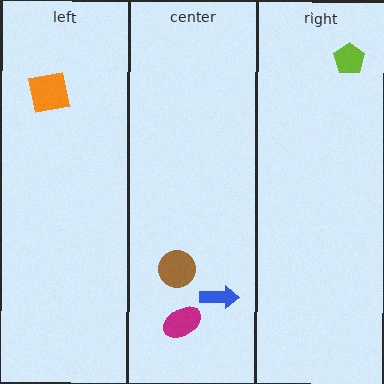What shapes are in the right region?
The lime pentagon.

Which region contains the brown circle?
The center region.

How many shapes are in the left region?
1.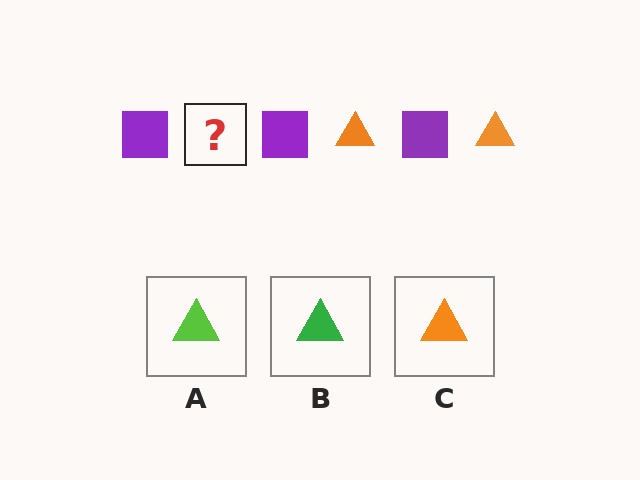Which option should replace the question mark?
Option C.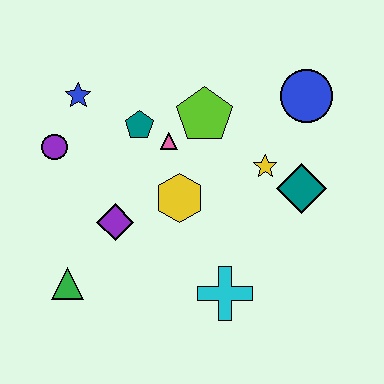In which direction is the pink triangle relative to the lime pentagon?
The pink triangle is to the left of the lime pentagon.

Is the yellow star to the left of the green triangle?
No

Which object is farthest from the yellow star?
The green triangle is farthest from the yellow star.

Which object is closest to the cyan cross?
The yellow hexagon is closest to the cyan cross.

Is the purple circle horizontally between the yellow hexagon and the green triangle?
No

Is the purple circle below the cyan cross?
No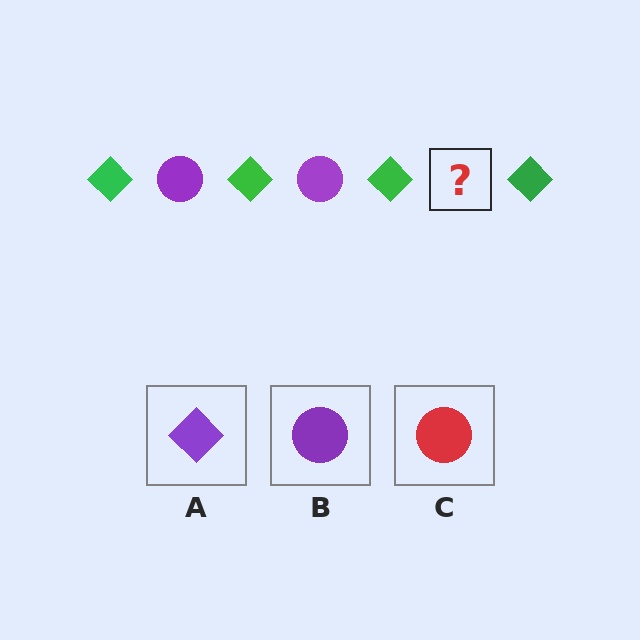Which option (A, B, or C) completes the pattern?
B.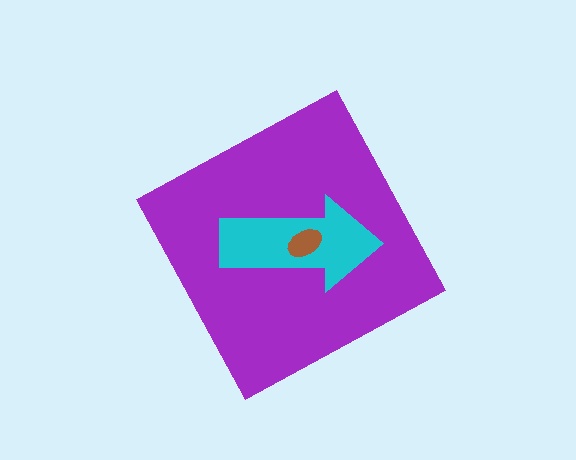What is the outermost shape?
The purple diamond.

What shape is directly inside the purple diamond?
The cyan arrow.